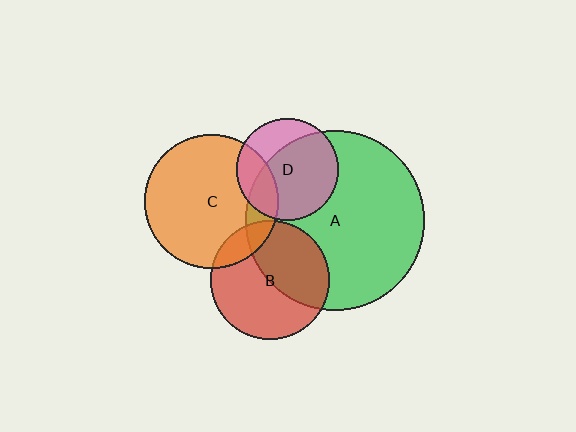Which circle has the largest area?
Circle A (green).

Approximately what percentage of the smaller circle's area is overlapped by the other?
Approximately 70%.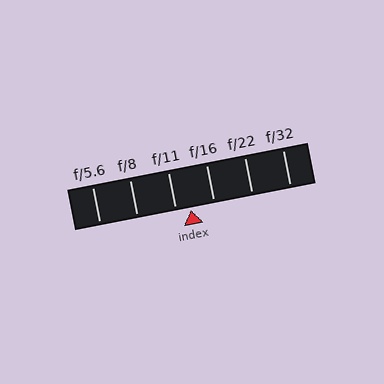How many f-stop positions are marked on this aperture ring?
There are 6 f-stop positions marked.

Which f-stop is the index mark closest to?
The index mark is closest to f/11.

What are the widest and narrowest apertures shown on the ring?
The widest aperture shown is f/5.6 and the narrowest is f/32.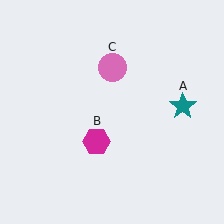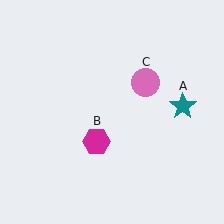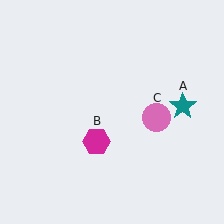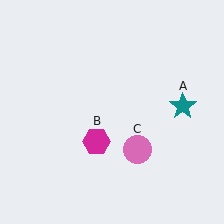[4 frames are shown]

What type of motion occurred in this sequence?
The pink circle (object C) rotated clockwise around the center of the scene.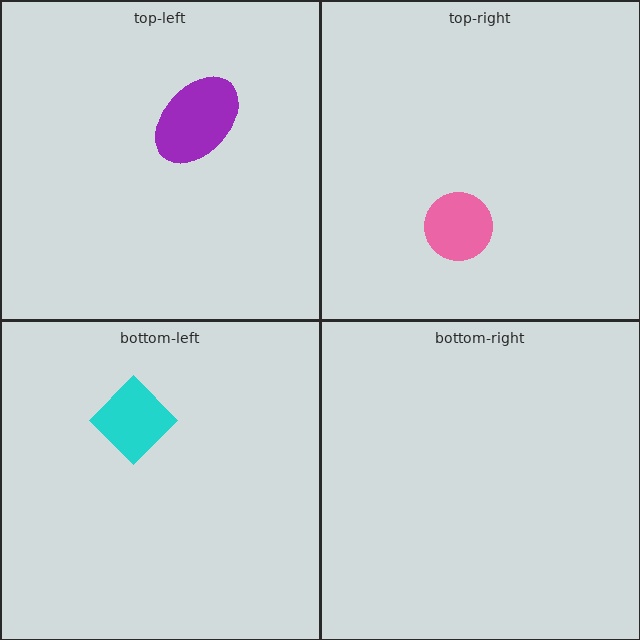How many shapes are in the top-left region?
1.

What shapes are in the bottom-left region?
The cyan diamond.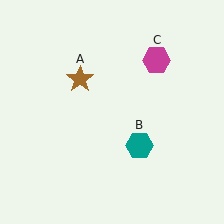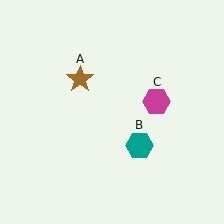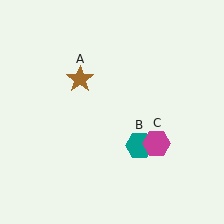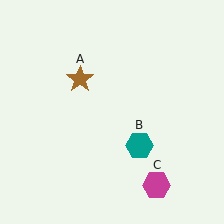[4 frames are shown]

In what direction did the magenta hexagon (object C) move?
The magenta hexagon (object C) moved down.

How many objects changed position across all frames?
1 object changed position: magenta hexagon (object C).